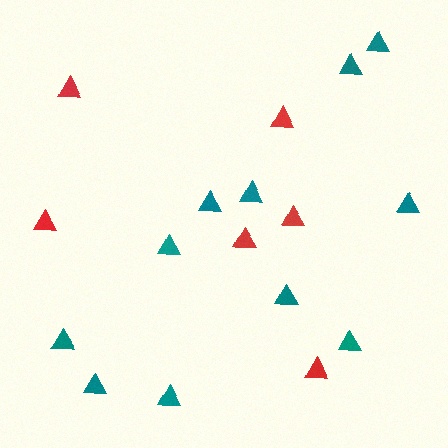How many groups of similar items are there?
There are 2 groups: one group of red triangles (6) and one group of teal triangles (11).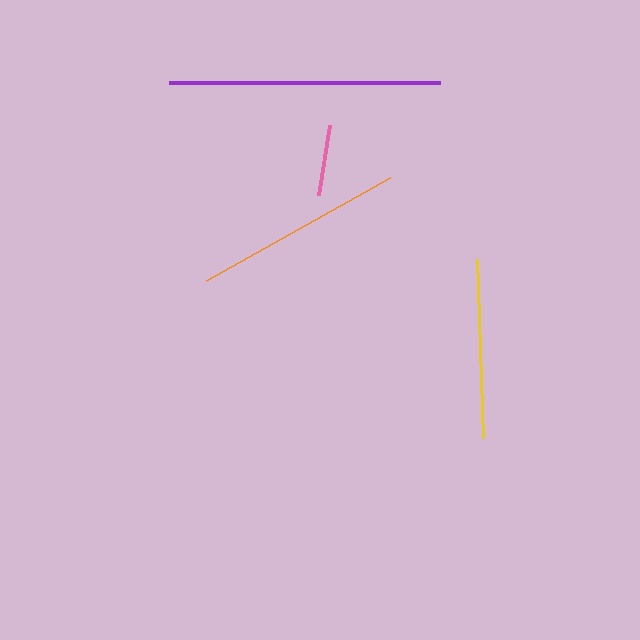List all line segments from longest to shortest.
From longest to shortest: purple, orange, yellow, pink.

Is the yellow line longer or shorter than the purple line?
The purple line is longer than the yellow line.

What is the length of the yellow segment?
The yellow segment is approximately 179 pixels long.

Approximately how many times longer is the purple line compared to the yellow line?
The purple line is approximately 1.5 times the length of the yellow line.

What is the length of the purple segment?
The purple segment is approximately 271 pixels long.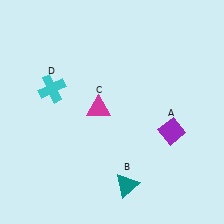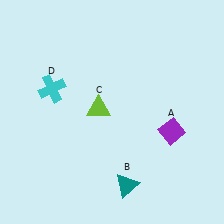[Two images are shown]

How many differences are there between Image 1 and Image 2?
There is 1 difference between the two images.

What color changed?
The triangle (C) changed from magenta in Image 1 to lime in Image 2.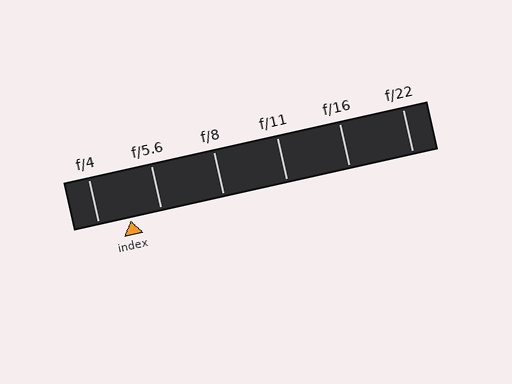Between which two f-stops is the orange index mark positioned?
The index mark is between f/4 and f/5.6.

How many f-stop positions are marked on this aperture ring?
There are 6 f-stop positions marked.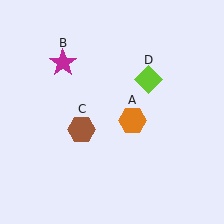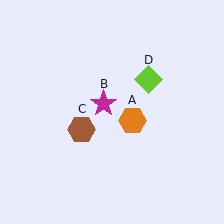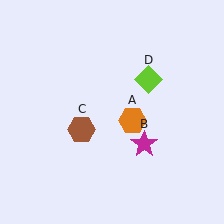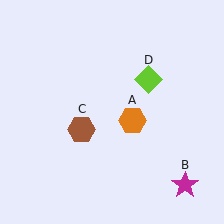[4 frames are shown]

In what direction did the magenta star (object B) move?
The magenta star (object B) moved down and to the right.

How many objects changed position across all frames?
1 object changed position: magenta star (object B).